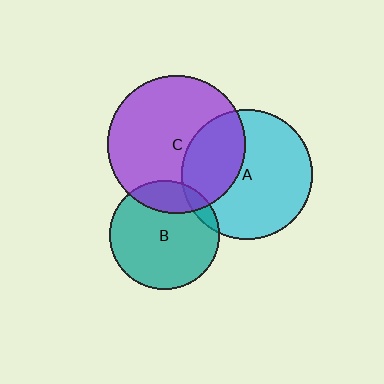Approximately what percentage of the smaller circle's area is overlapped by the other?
Approximately 10%.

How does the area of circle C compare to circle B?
Approximately 1.6 times.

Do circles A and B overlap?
Yes.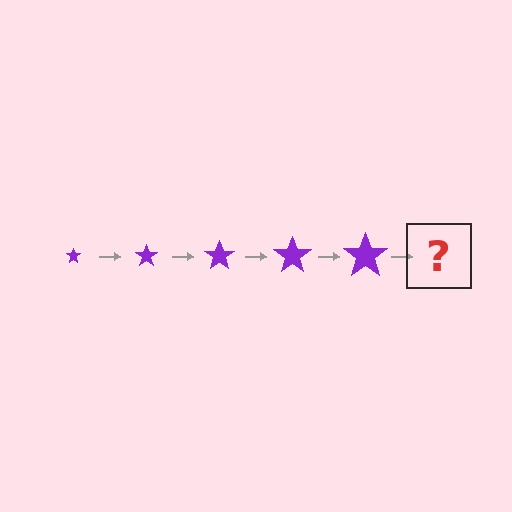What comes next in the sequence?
The next element should be a purple star, larger than the previous one.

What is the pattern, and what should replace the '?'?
The pattern is that the star gets progressively larger each step. The '?' should be a purple star, larger than the previous one.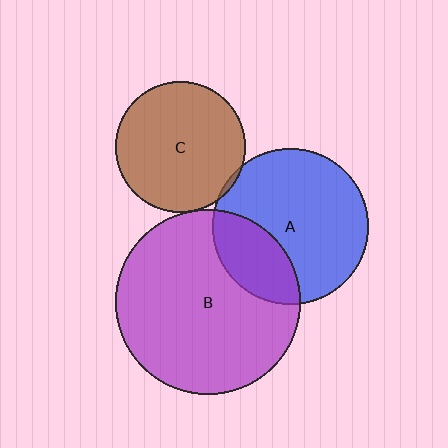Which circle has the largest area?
Circle B (purple).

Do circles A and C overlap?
Yes.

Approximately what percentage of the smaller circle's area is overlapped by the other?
Approximately 5%.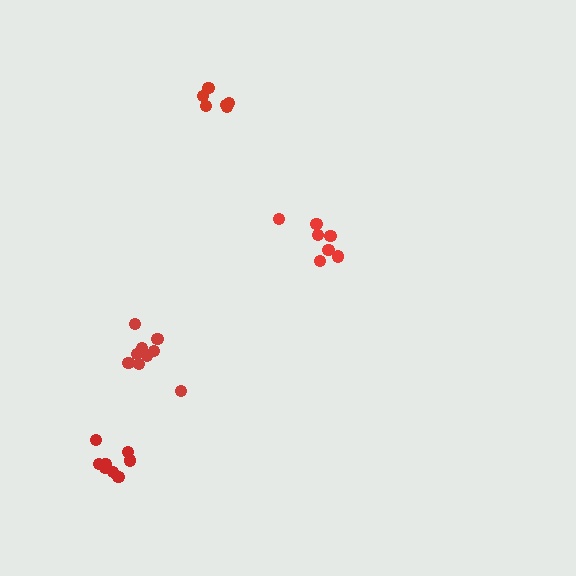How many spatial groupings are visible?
There are 4 spatial groupings.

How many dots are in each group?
Group 1: 6 dots, Group 2: 7 dots, Group 3: 9 dots, Group 4: 8 dots (30 total).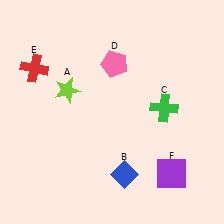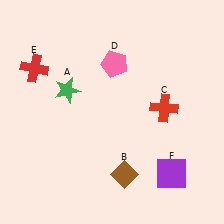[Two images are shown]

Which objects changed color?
A changed from lime to green. B changed from blue to brown. C changed from green to red.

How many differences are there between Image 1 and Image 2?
There are 3 differences between the two images.